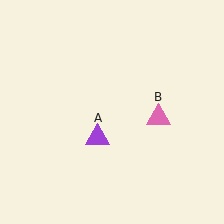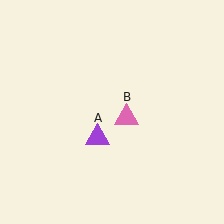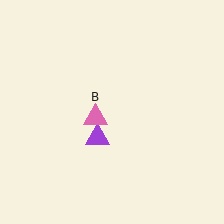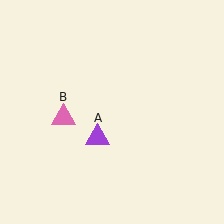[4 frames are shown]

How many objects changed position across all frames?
1 object changed position: pink triangle (object B).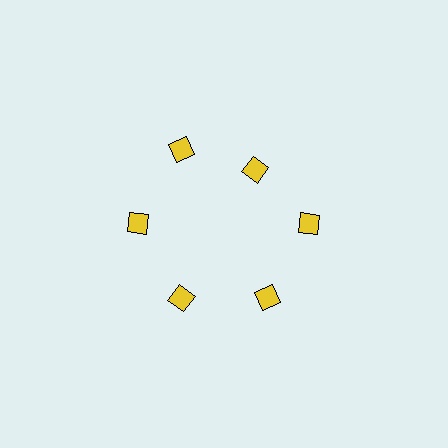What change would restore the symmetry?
The symmetry would be restored by moving it outward, back onto the ring so that all 6 diamonds sit at equal angles and equal distance from the center.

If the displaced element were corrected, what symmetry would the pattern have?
It would have 6-fold rotational symmetry — the pattern would map onto itself every 60 degrees.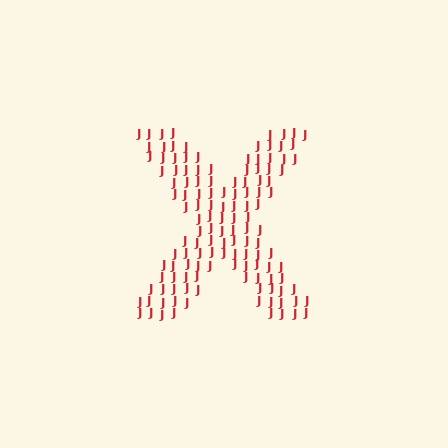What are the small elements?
The small elements are letter J's.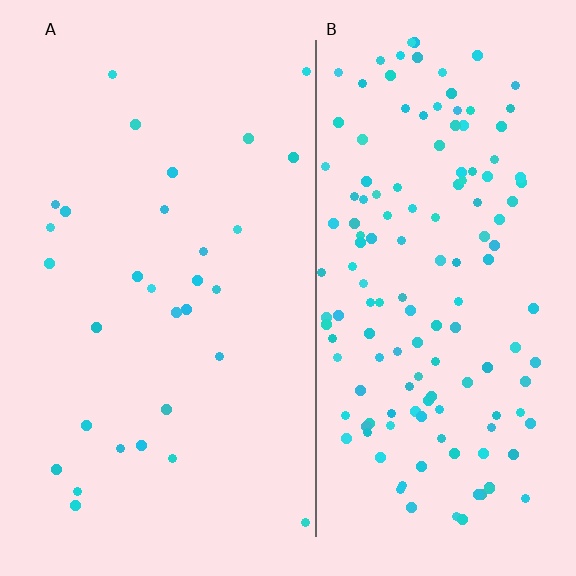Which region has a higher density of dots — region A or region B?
B (the right).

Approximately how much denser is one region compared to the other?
Approximately 4.9× — region B over region A.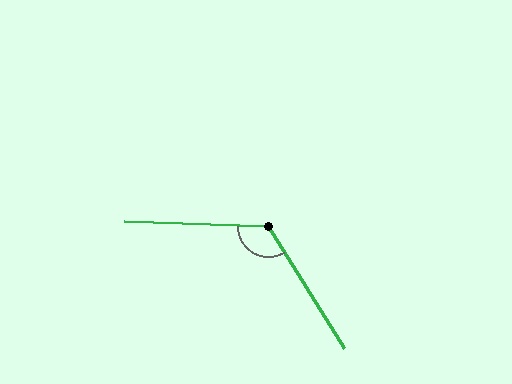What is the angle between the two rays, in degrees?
Approximately 123 degrees.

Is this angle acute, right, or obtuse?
It is obtuse.